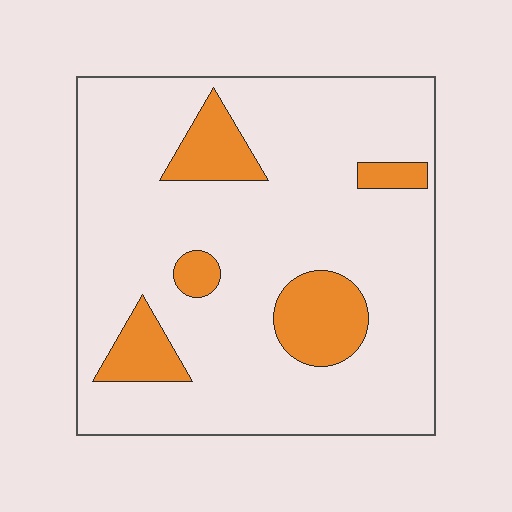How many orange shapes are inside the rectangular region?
5.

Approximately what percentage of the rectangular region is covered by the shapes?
Approximately 15%.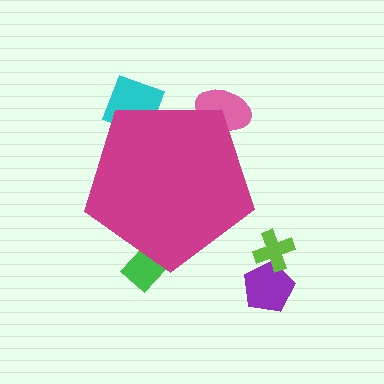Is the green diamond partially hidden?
Yes, the green diamond is partially hidden behind the magenta pentagon.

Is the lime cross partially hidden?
No, the lime cross is fully visible.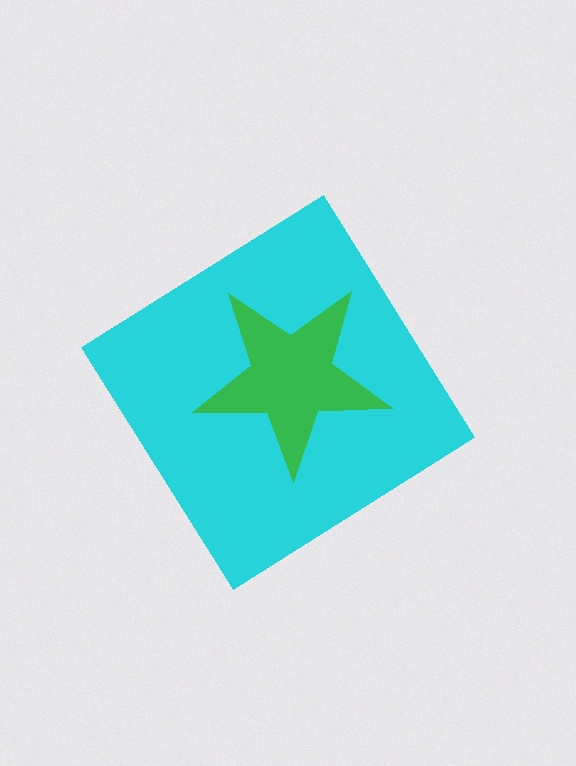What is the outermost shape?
The cyan diamond.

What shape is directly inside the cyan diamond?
The green star.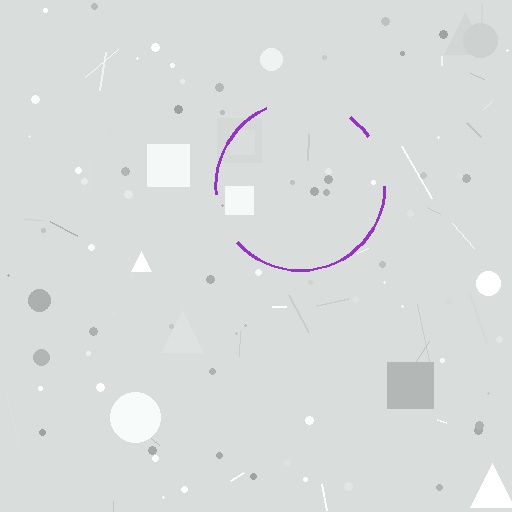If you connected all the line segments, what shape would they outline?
They would outline a circle.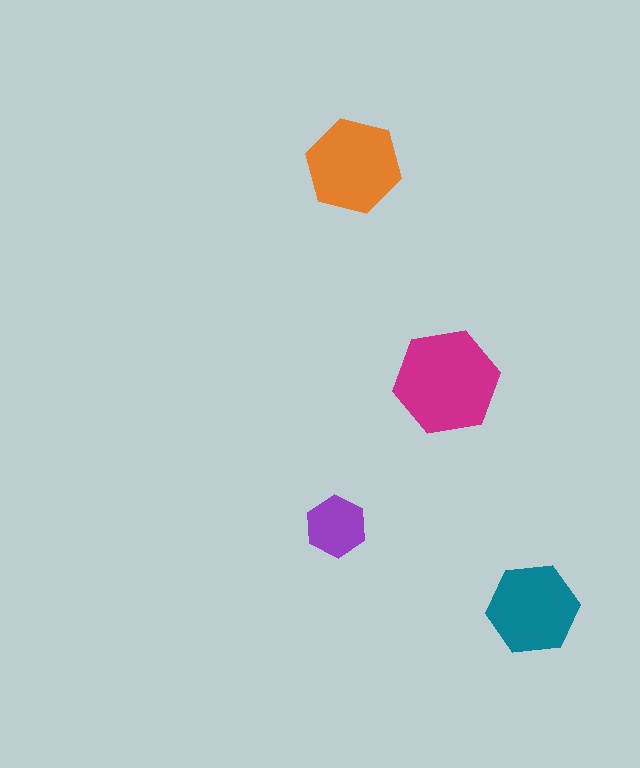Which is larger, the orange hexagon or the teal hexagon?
The orange one.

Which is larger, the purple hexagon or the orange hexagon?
The orange one.